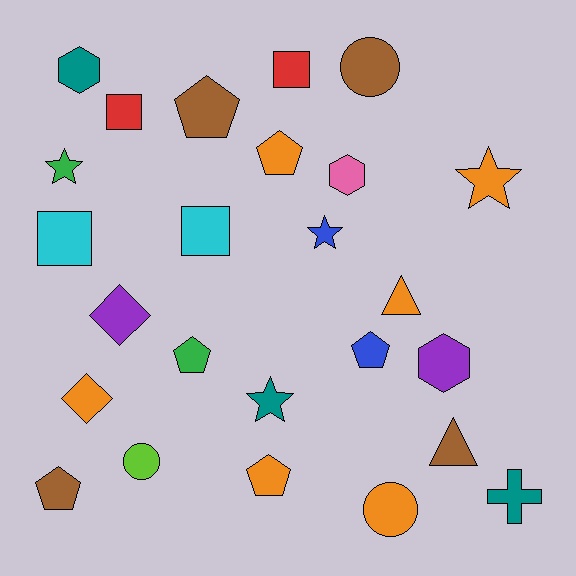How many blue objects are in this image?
There are 2 blue objects.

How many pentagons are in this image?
There are 6 pentagons.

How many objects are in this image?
There are 25 objects.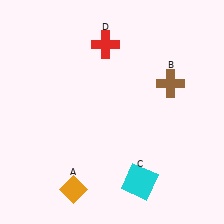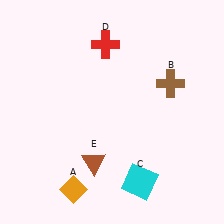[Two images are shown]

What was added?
A brown triangle (E) was added in Image 2.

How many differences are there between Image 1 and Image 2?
There is 1 difference between the two images.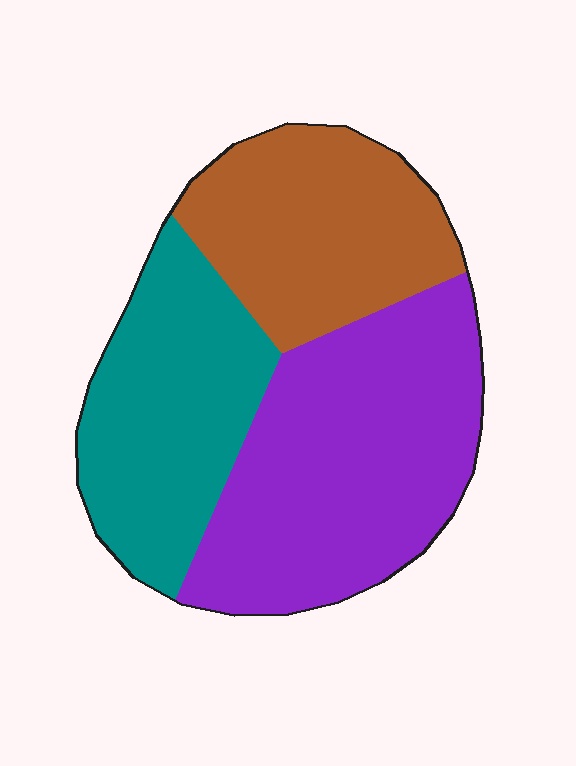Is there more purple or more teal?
Purple.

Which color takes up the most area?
Purple, at roughly 45%.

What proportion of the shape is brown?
Brown covers around 30% of the shape.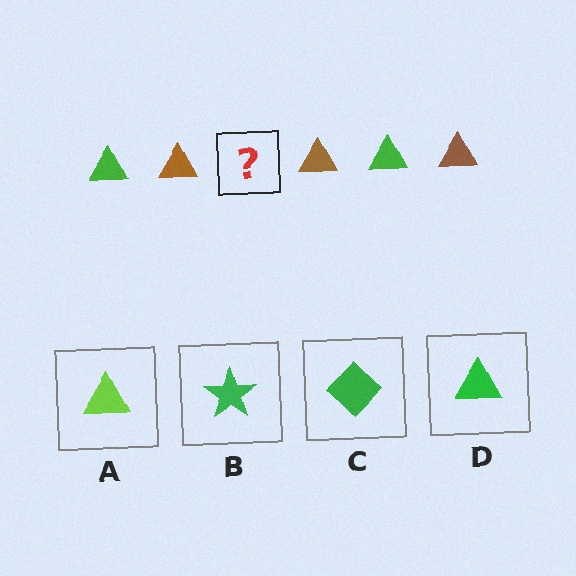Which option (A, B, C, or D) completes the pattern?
D.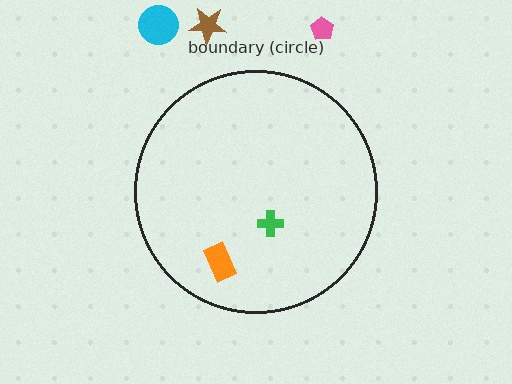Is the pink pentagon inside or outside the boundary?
Outside.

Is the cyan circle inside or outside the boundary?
Outside.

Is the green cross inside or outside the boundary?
Inside.